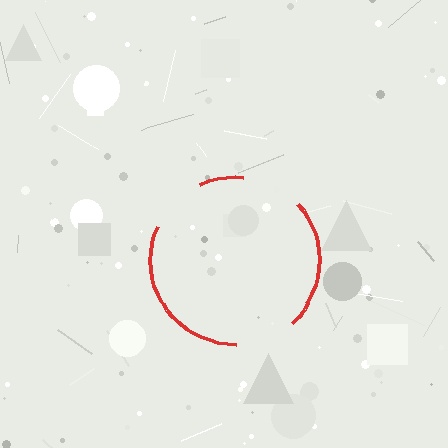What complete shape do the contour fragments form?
The contour fragments form a circle.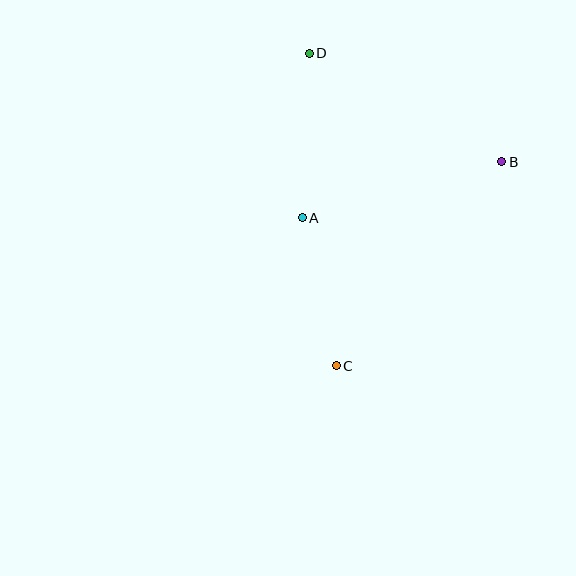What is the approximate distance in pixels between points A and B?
The distance between A and B is approximately 207 pixels.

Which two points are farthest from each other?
Points C and D are farthest from each other.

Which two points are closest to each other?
Points A and C are closest to each other.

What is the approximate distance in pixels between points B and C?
The distance between B and C is approximately 263 pixels.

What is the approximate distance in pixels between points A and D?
The distance between A and D is approximately 165 pixels.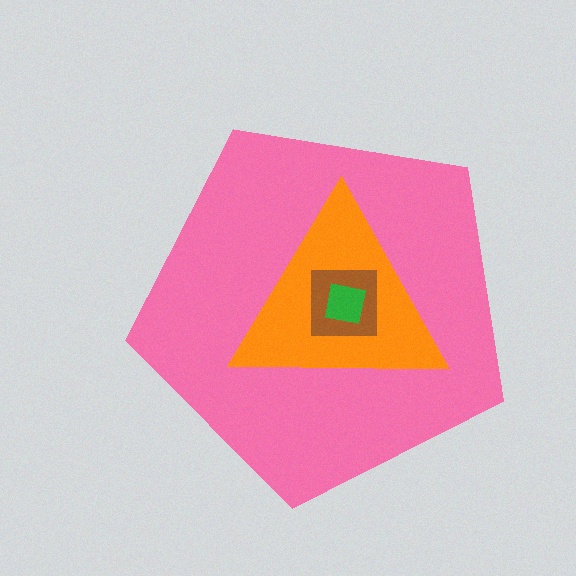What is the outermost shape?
The pink pentagon.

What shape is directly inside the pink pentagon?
The orange triangle.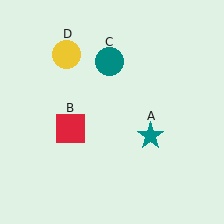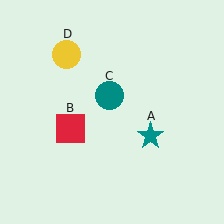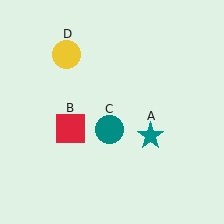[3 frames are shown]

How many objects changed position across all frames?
1 object changed position: teal circle (object C).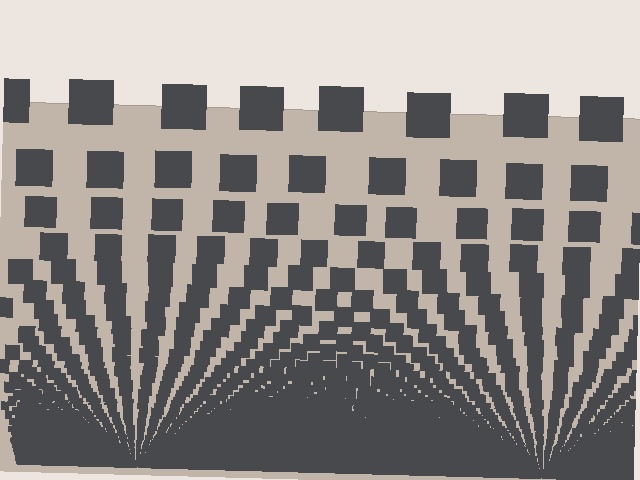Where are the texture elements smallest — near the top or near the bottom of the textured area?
Near the bottom.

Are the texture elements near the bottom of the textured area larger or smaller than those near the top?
Smaller. The gradient is inverted — elements near the bottom are smaller and denser.